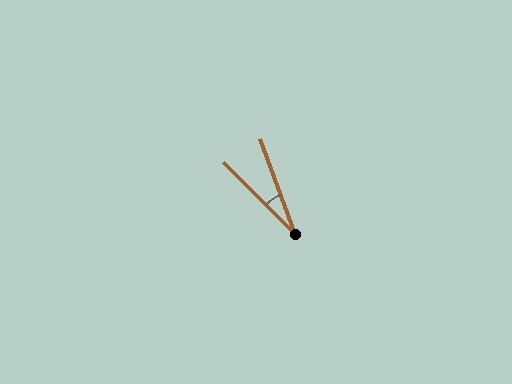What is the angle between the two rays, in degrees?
Approximately 25 degrees.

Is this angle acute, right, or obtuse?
It is acute.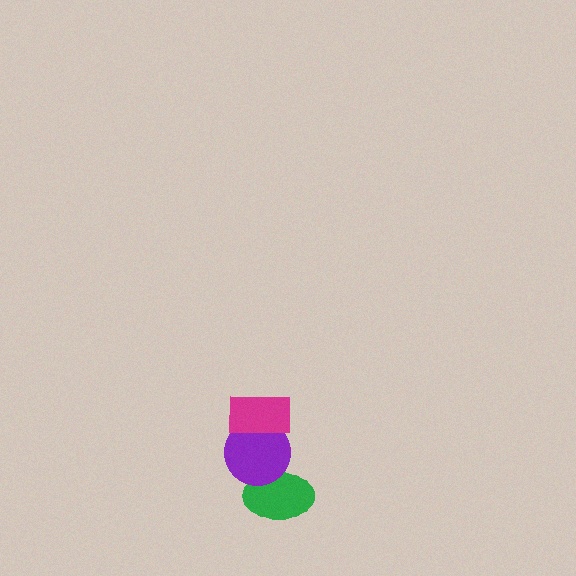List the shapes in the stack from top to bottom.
From top to bottom: the magenta rectangle, the purple circle, the green ellipse.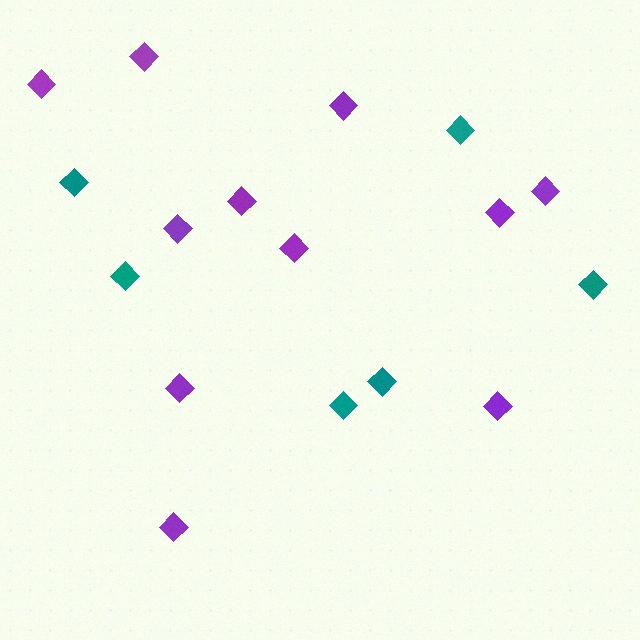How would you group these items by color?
There are 2 groups: one group of teal diamonds (6) and one group of purple diamonds (11).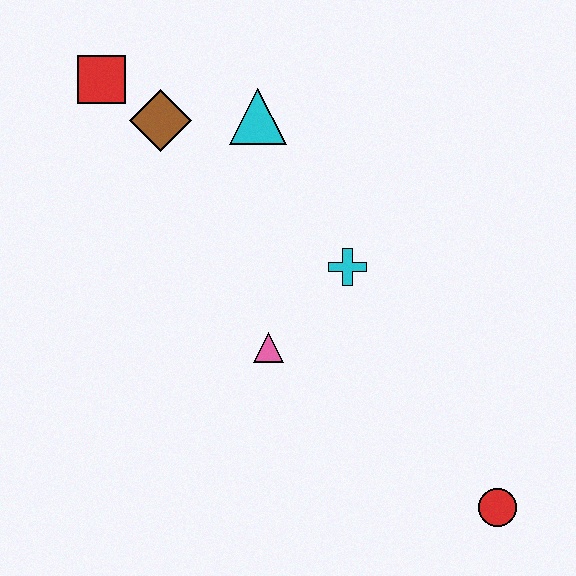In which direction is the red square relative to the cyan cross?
The red square is to the left of the cyan cross.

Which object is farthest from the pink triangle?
The red square is farthest from the pink triangle.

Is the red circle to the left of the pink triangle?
No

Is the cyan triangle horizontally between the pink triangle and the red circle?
No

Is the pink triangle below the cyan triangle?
Yes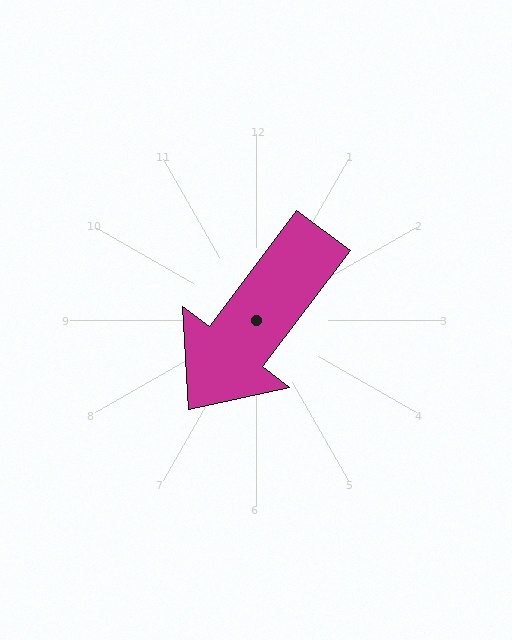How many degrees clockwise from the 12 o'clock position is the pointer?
Approximately 217 degrees.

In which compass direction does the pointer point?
Southwest.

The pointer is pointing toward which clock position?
Roughly 7 o'clock.